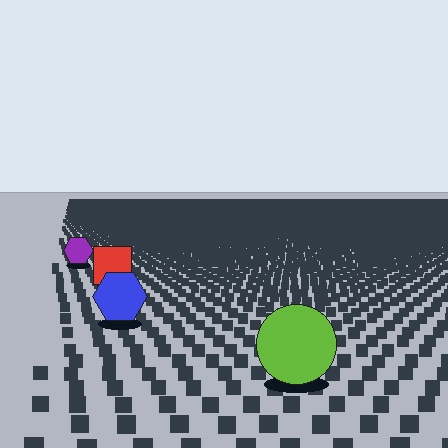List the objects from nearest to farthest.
From nearest to farthest: the lime circle, the blue hexagon, the red square, the purple hexagon.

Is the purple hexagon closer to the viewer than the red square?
No. The red square is closer — you can tell from the texture gradient: the ground texture is coarser near it.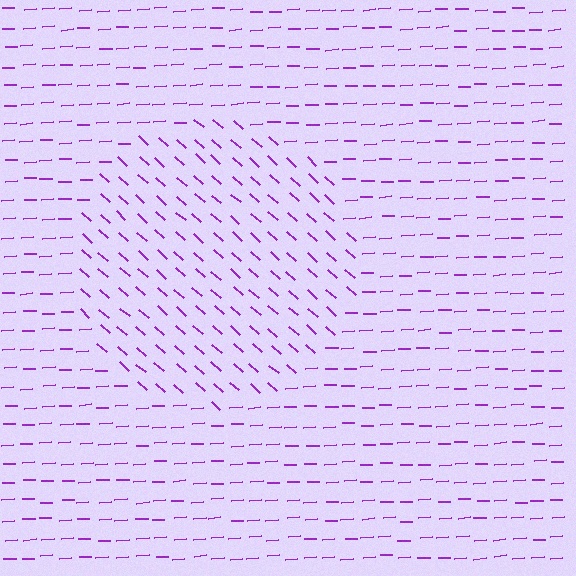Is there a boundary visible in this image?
Yes, there is a texture boundary formed by a change in line orientation.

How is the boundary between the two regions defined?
The boundary is defined purely by a change in line orientation (approximately 45 degrees difference). All lines are the same color and thickness.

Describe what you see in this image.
The image is filled with small purple line segments. A circle region in the image has lines oriented differently from the surrounding lines, creating a visible texture boundary.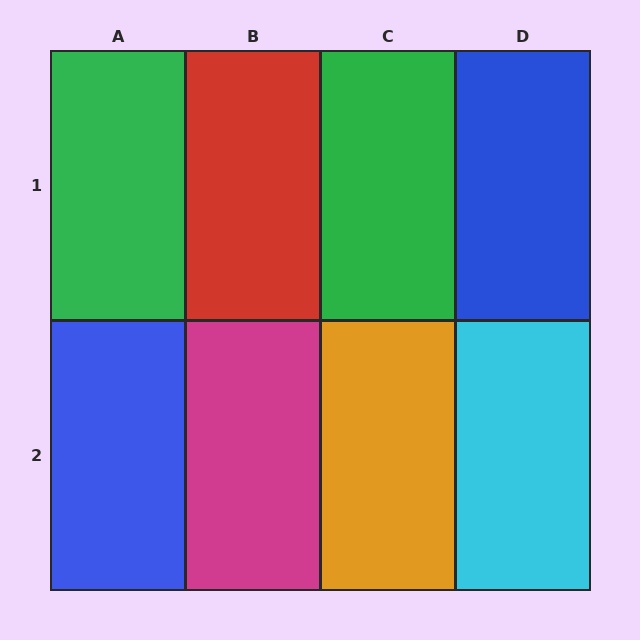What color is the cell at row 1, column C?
Green.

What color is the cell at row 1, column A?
Green.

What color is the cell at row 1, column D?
Blue.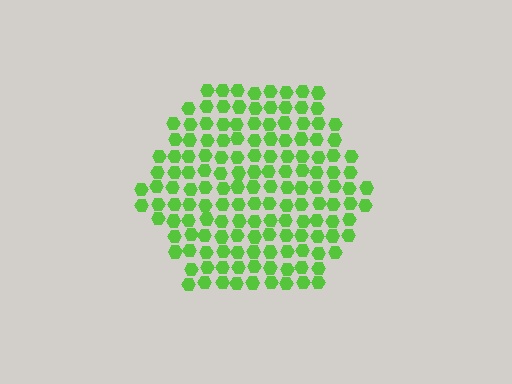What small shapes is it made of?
It is made of small hexagons.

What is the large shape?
The large shape is a hexagon.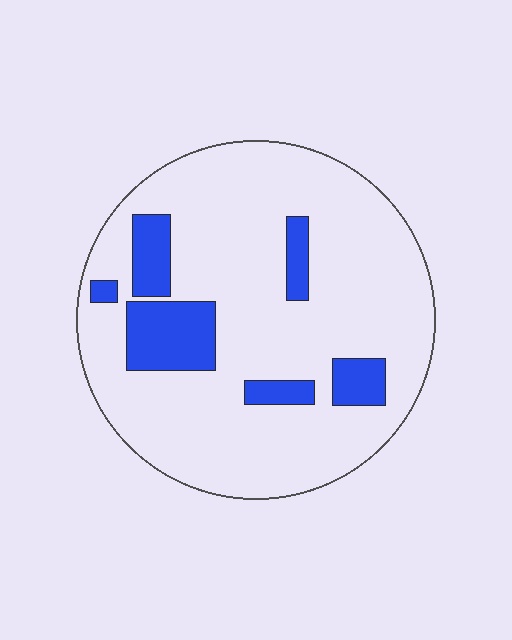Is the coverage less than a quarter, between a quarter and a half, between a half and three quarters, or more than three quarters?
Less than a quarter.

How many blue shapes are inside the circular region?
6.